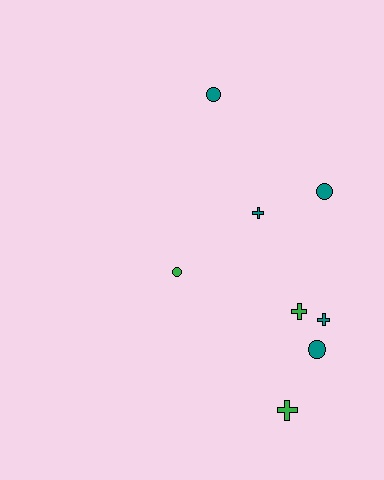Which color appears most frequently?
Teal, with 5 objects.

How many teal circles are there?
There are 3 teal circles.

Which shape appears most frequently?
Circle, with 4 objects.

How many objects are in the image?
There are 8 objects.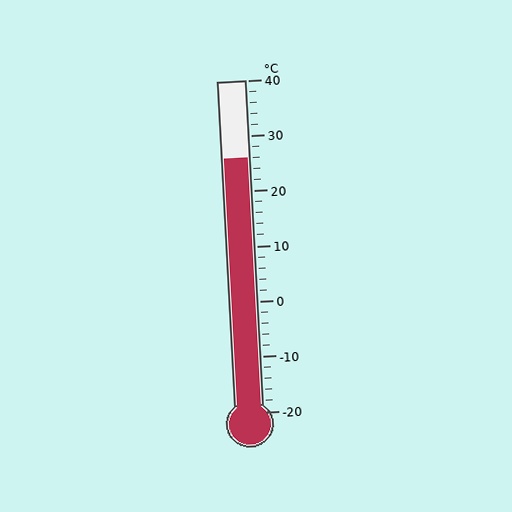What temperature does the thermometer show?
The thermometer shows approximately 26°C.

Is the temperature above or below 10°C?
The temperature is above 10°C.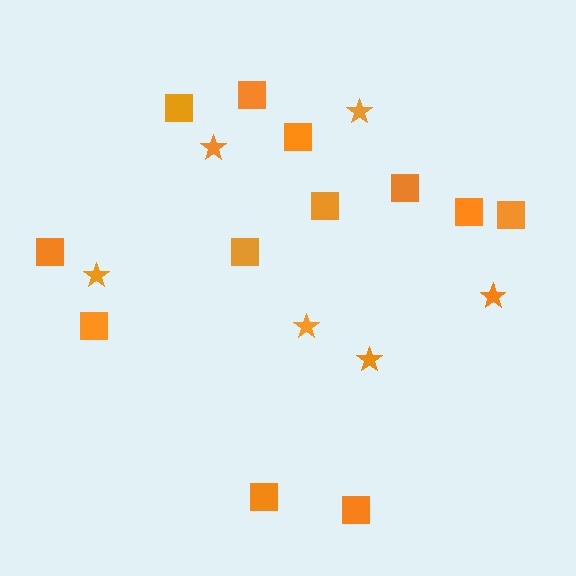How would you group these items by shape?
There are 2 groups: one group of stars (6) and one group of squares (12).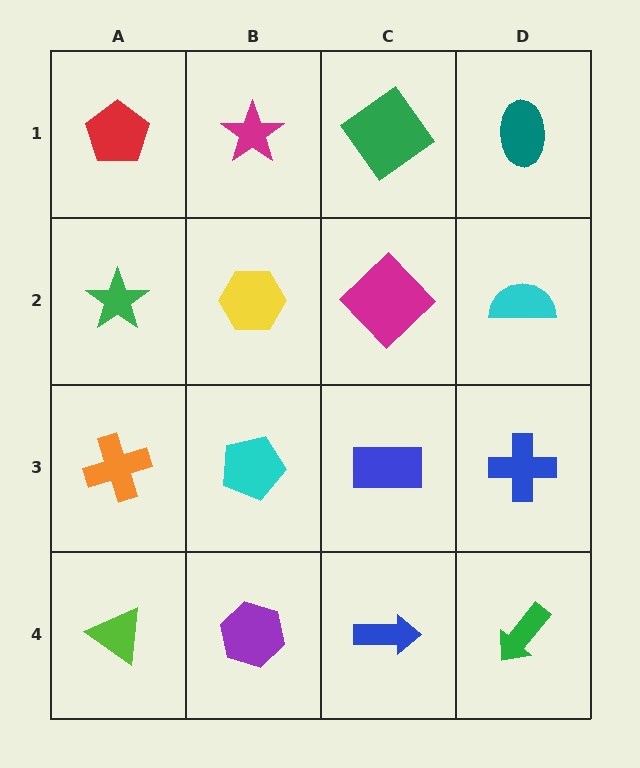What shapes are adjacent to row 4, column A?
An orange cross (row 3, column A), a purple hexagon (row 4, column B).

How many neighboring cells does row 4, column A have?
2.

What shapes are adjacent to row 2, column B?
A magenta star (row 1, column B), a cyan pentagon (row 3, column B), a green star (row 2, column A), a magenta diamond (row 2, column C).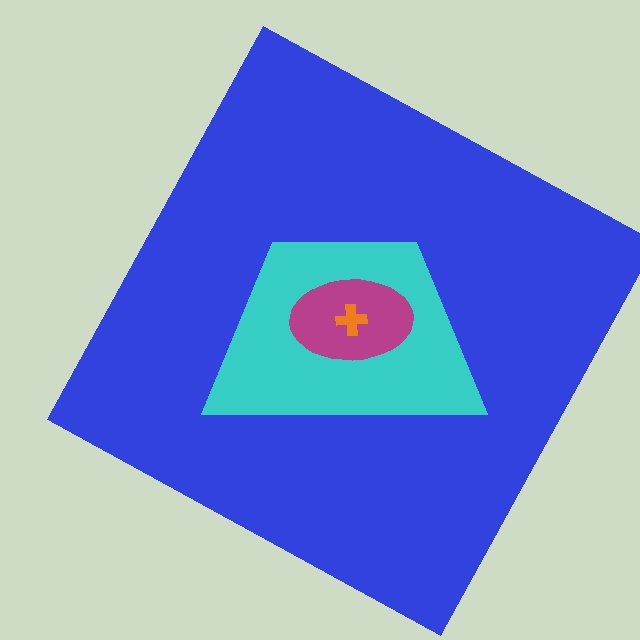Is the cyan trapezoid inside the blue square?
Yes.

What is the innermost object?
The orange cross.